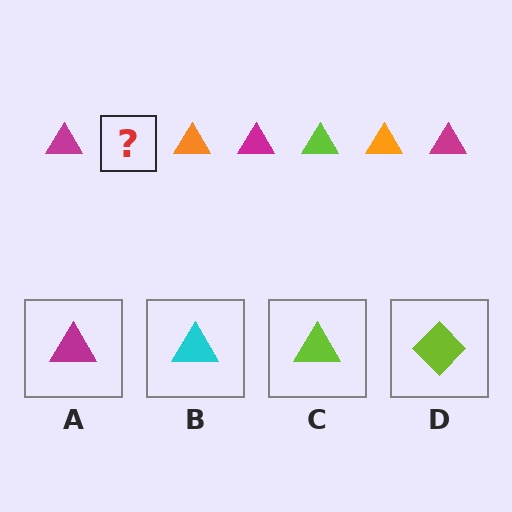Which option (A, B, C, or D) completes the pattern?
C.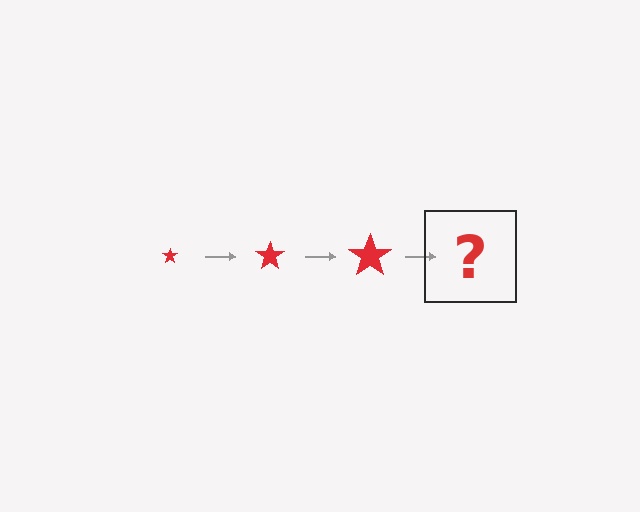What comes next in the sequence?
The next element should be a red star, larger than the previous one.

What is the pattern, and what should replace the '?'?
The pattern is that the star gets progressively larger each step. The '?' should be a red star, larger than the previous one.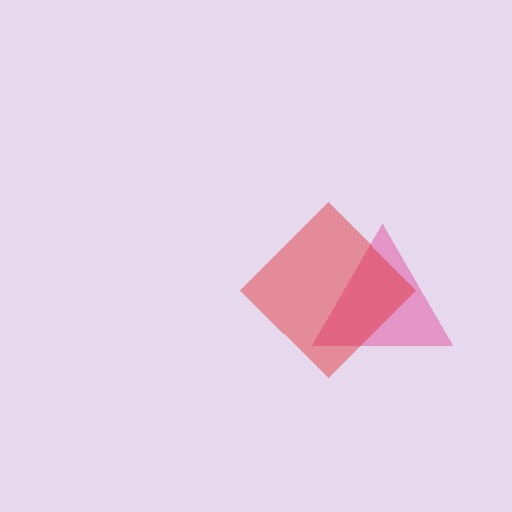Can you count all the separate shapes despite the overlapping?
Yes, there are 2 separate shapes.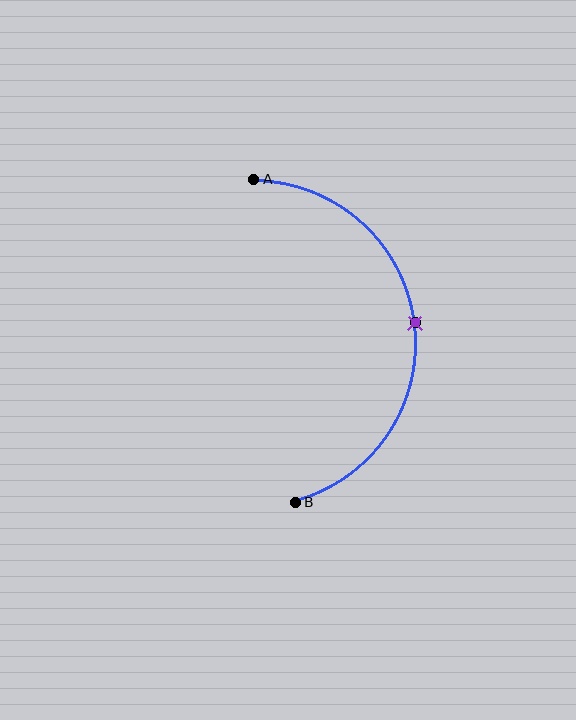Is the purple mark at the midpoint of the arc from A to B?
Yes. The purple mark lies on the arc at equal arc-length from both A and B — it is the arc midpoint.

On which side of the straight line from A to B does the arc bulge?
The arc bulges to the right of the straight line connecting A and B.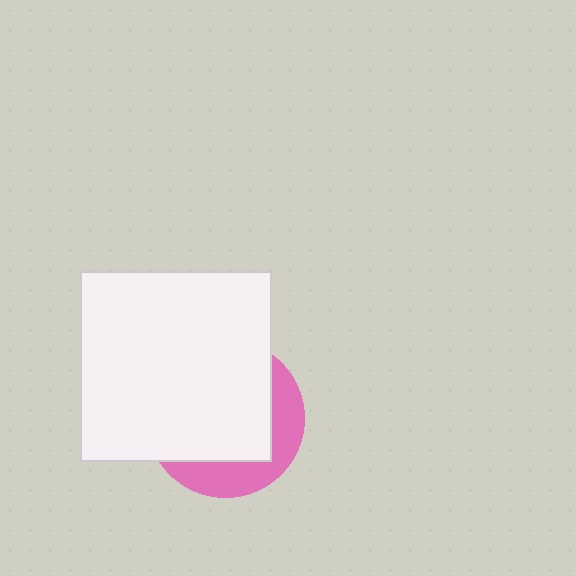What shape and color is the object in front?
The object in front is a white square.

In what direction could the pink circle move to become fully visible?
The pink circle could move toward the lower-right. That would shift it out from behind the white square entirely.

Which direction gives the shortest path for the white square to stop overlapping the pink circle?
Moving toward the upper-left gives the shortest separation.